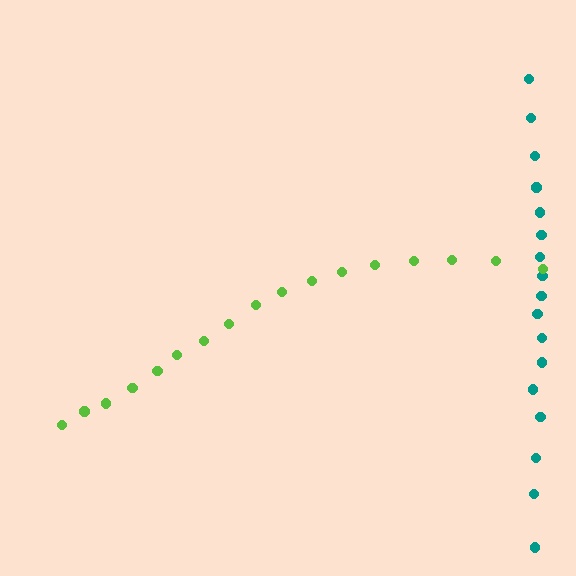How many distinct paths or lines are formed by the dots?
There are 2 distinct paths.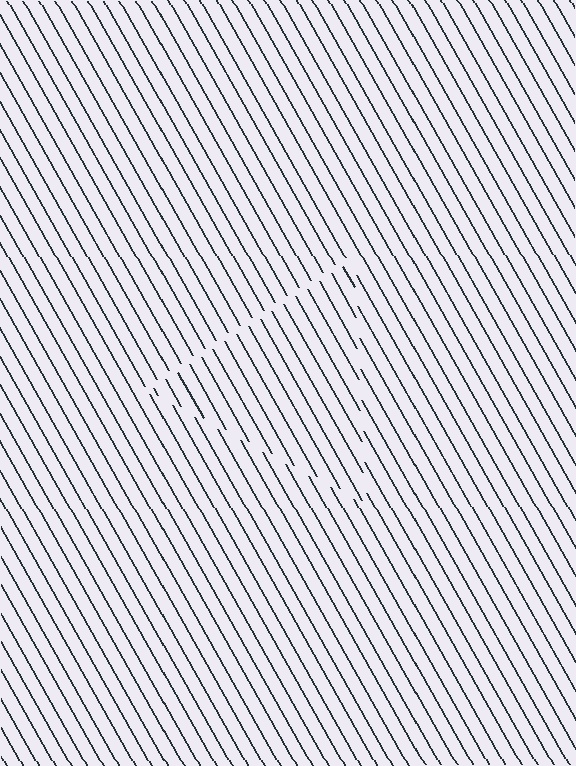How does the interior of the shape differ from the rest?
The interior of the shape contains the same grating, shifted by half a period — the contour is defined by the phase discontinuity where line-ends from the inner and outer gratings abut.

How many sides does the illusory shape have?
3 sides — the line-ends trace a triangle.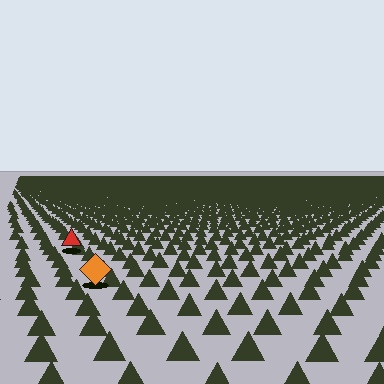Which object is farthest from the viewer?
The red triangle is farthest from the viewer. It appears smaller and the ground texture around it is denser.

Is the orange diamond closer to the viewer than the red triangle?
Yes. The orange diamond is closer — you can tell from the texture gradient: the ground texture is coarser near it.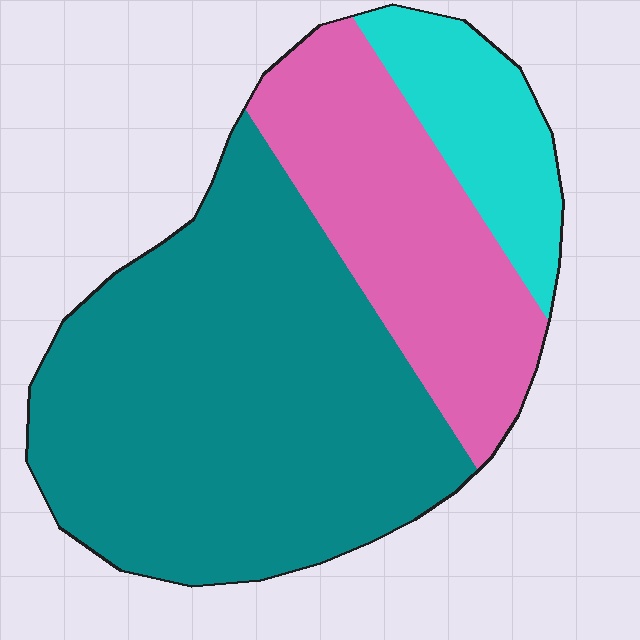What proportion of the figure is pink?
Pink covers 28% of the figure.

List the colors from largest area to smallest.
From largest to smallest: teal, pink, cyan.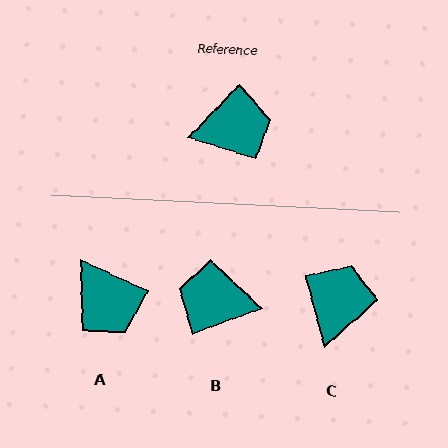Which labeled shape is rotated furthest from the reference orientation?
B, about 154 degrees away.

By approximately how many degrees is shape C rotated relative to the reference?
Approximately 59 degrees counter-clockwise.